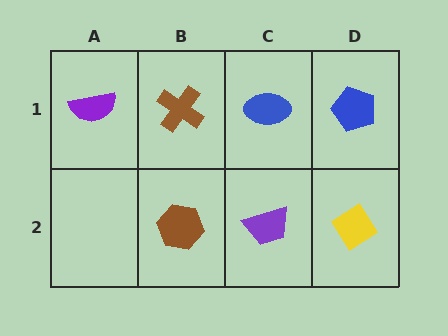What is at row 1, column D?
A blue pentagon.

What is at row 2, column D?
A yellow diamond.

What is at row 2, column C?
A purple trapezoid.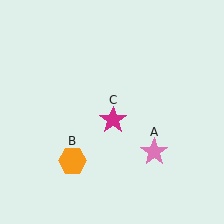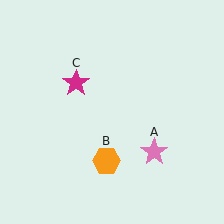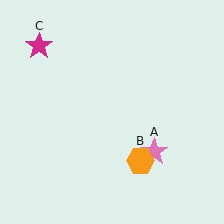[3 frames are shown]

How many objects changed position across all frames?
2 objects changed position: orange hexagon (object B), magenta star (object C).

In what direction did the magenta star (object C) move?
The magenta star (object C) moved up and to the left.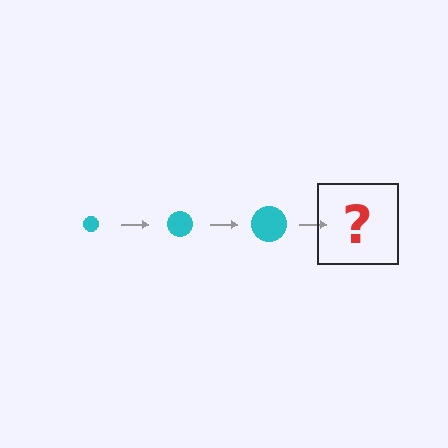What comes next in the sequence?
The next element should be a cyan circle, larger than the previous one.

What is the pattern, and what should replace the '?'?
The pattern is that the circle gets progressively larger each step. The '?' should be a cyan circle, larger than the previous one.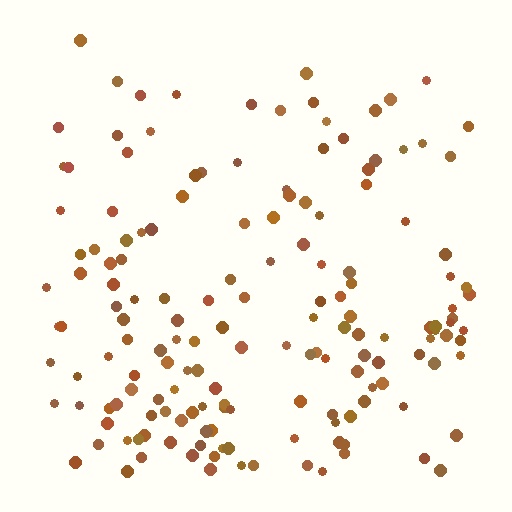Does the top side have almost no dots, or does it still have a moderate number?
Still a moderate number, just noticeably fewer than the bottom.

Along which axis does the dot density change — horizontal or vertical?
Vertical.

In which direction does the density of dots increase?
From top to bottom, with the bottom side densest.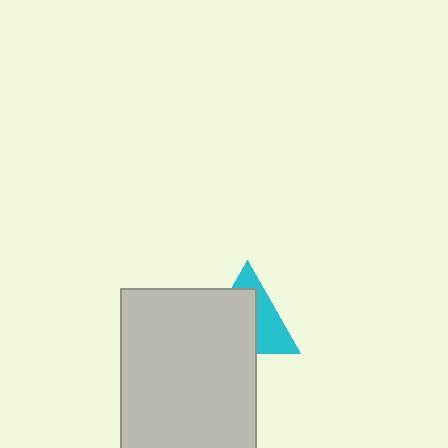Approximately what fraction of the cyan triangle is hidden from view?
Roughly 59% of the cyan triangle is hidden behind the light gray rectangle.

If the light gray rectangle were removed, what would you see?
You would see the complete cyan triangle.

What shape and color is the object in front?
The object in front is a light gray rectangle.